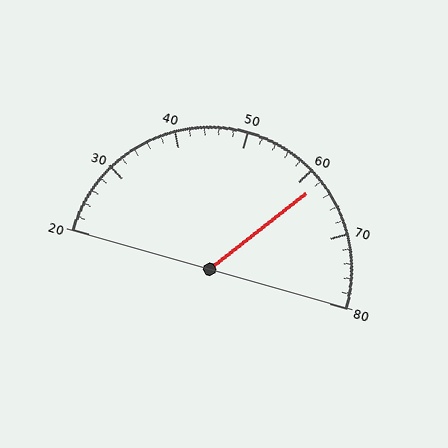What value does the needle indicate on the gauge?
The needle indicates approximately 62.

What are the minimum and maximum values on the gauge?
The gauge ranges from 20 to 80.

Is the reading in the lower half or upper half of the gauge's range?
The reading is in the upper half of the range (20 to 80).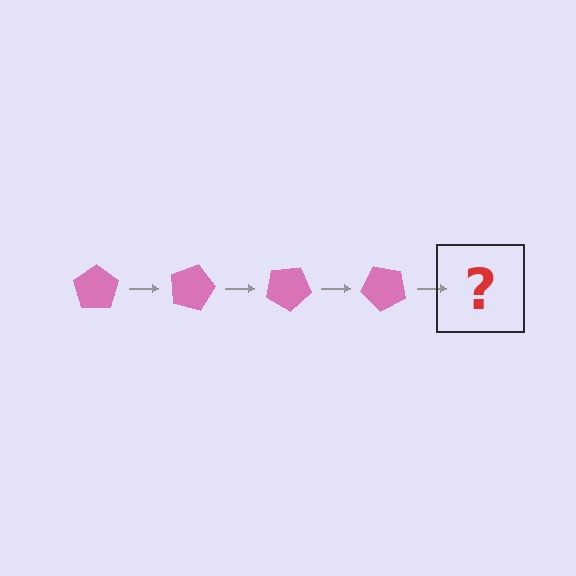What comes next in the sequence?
The next element should be a pink pentagon rotated 60 degrees.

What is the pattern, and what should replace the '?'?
The pattern is that the pentagon rotates 15 degrees each step. The '?' should be a pink pentagon rotated 60 degrees.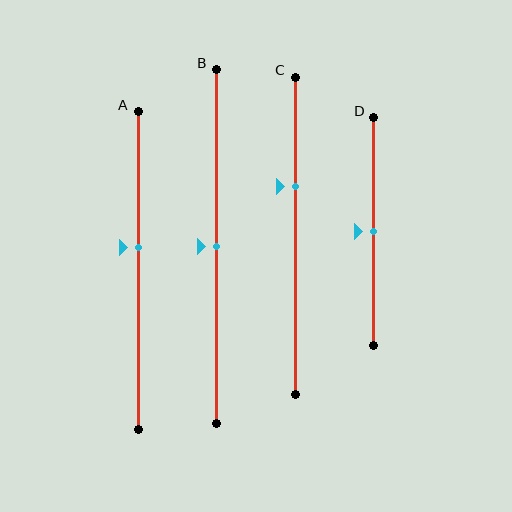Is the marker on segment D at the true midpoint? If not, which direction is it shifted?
Yes, the marker on segment D is at the true midpoint.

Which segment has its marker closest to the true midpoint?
Segment B has its marker closest to the true midpoint.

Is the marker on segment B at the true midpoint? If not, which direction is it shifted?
Yes, the marker on segment B is at the true midpoint.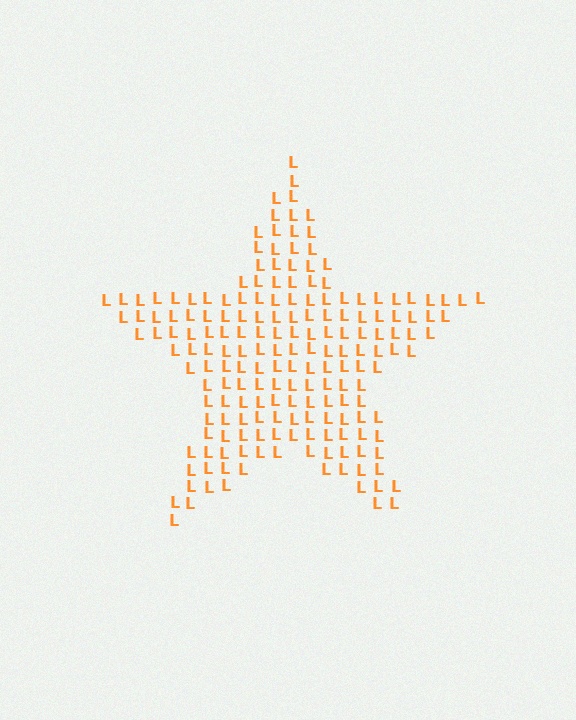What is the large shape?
The large shape is a star.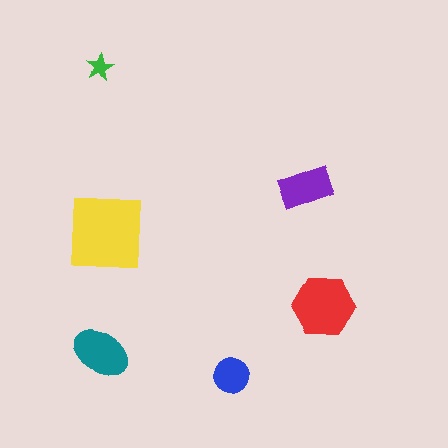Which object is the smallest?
The green star.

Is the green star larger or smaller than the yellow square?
Smaller.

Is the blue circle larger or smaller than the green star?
Larger.